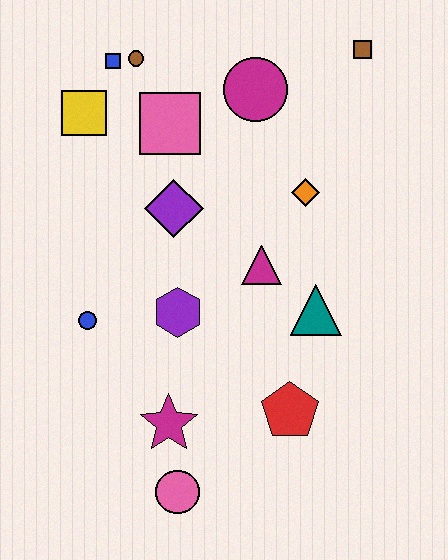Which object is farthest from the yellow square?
The pink circle is farthest from the yellow square.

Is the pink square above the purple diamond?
Yes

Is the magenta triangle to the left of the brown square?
Yes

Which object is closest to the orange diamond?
The magenta triangle is closest to the orange diamond.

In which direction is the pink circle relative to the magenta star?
The pink circle is below the magenta star.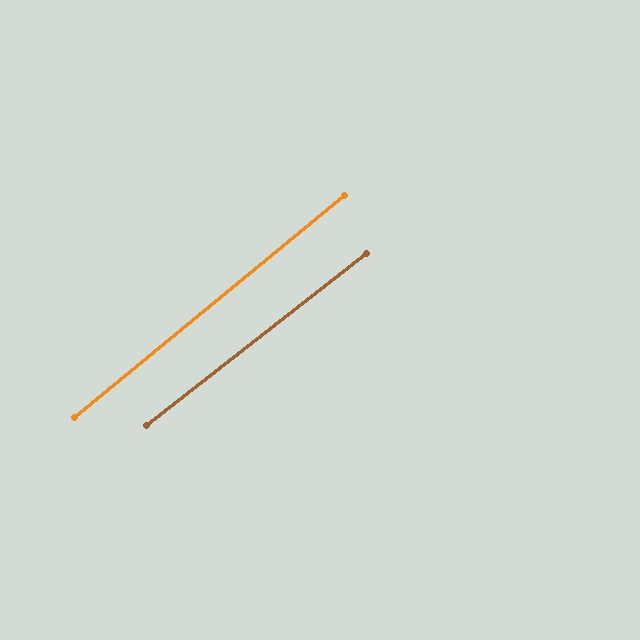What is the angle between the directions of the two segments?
Approximately 2 degrees.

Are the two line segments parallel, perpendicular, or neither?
Parallel — their directions differ by only 1.5°.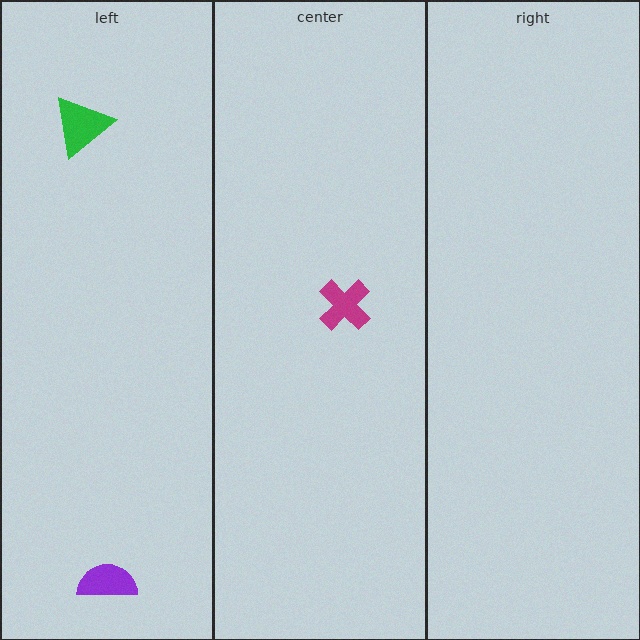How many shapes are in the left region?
2.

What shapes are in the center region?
The magenta cross.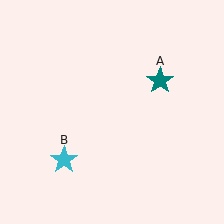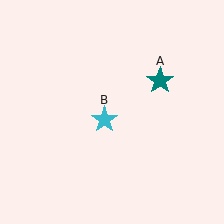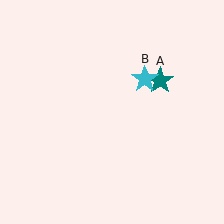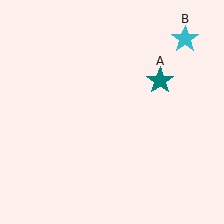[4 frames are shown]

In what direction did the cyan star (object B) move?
The cyan star (object B) moved up and to the right.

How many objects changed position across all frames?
1 object changed position: cyan star (object B).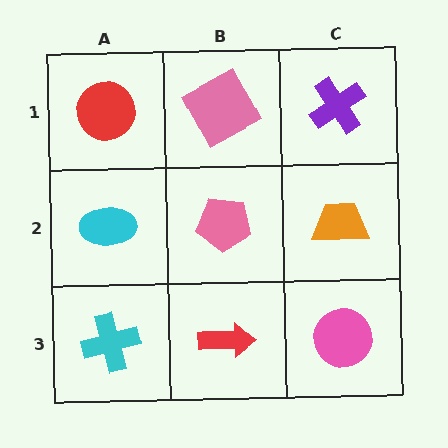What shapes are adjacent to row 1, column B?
A pink pentagon (row 2, column B), a red circle (row 1, column A), a purple cross (row 1, column C).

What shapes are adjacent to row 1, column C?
An orange trapezoid (row 2, column C), a pink square (row 1, column B).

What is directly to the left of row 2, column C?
A pink pentagon.